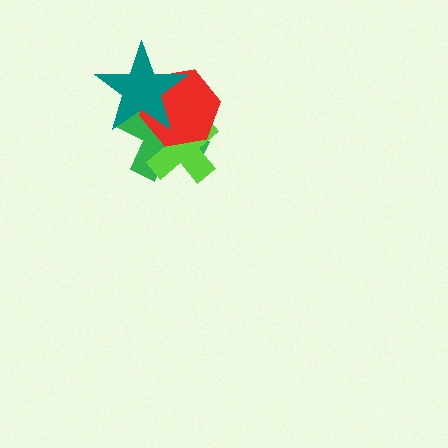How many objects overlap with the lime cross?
3 objects overlap with the lime cross.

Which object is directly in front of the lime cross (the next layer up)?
The red hexagon is directly in front of the lime cross.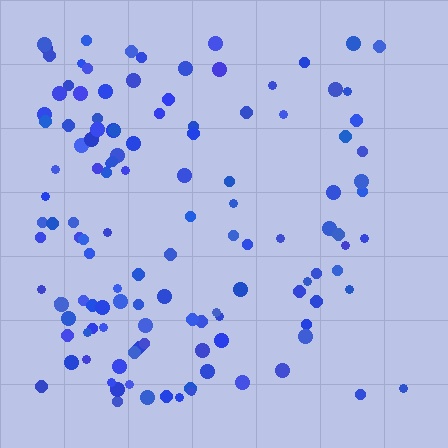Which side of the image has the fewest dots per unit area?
The right.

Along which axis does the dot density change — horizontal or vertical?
Horizontal.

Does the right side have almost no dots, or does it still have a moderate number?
Still a moderate number, just noticeably fewer than the left.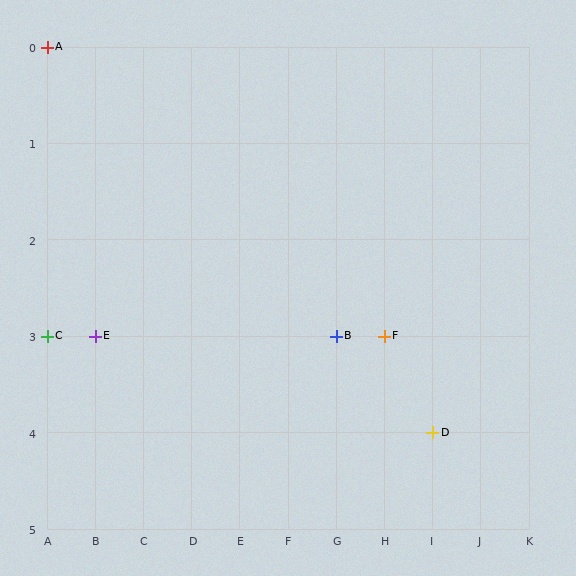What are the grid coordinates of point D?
Point D is at grid coordinates (I, 4).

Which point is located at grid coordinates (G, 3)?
Point B is at (G, 3).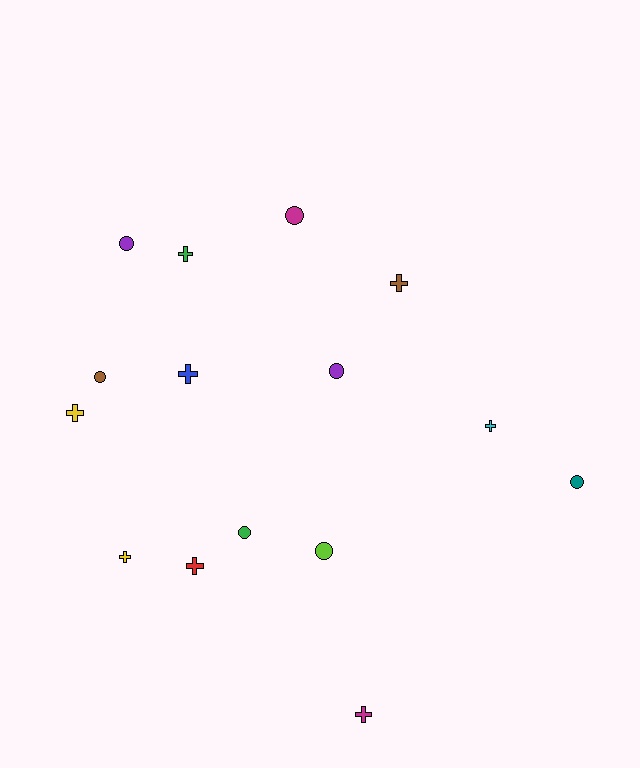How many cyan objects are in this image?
There is 1 cyan object.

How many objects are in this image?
There are 15 objects.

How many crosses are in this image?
There are 8 crosses.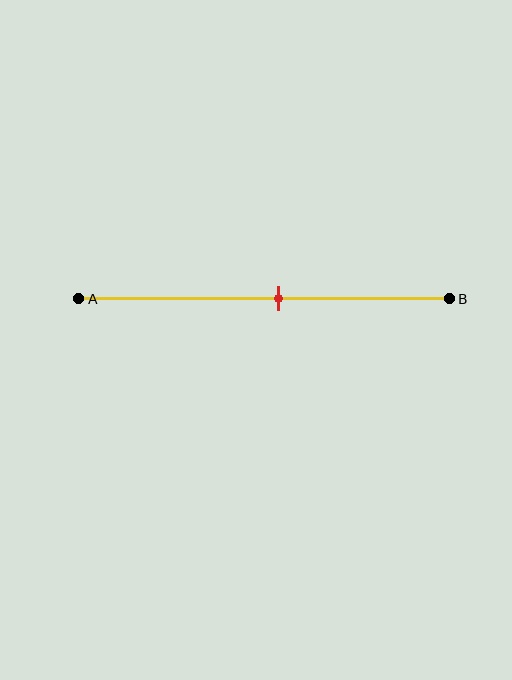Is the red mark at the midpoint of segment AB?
No, the mark is at about 55% from A, not at the 50% midpoint.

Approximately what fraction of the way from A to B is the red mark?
The red mark is approximately 55% of the way from A to B.